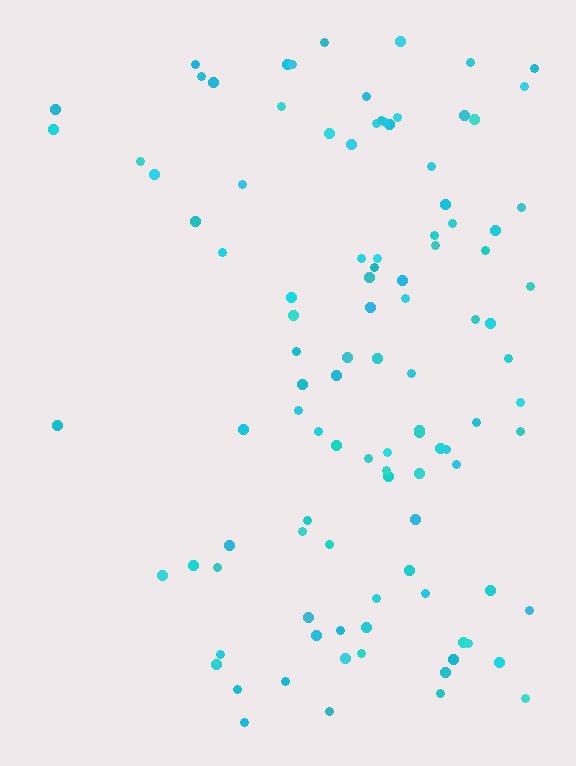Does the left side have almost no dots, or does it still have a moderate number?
Still a moderate number, just noticeably fewer than the right.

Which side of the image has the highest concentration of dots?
The right.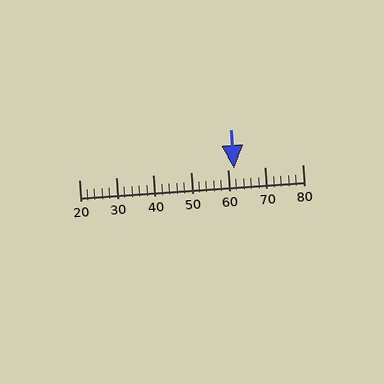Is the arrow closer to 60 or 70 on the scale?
The arrow is closer to 60.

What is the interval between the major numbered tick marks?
The major tick marks are spaced 10 units apart.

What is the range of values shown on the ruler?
The ruler shows values from 20 to 80.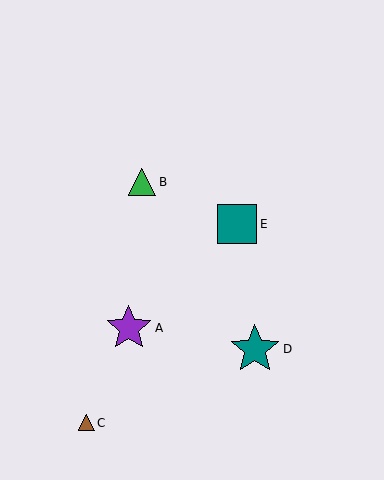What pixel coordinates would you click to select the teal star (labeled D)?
Click at (255, 349) to select the teal star D.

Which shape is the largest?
The teal star (labeled D) is the largest.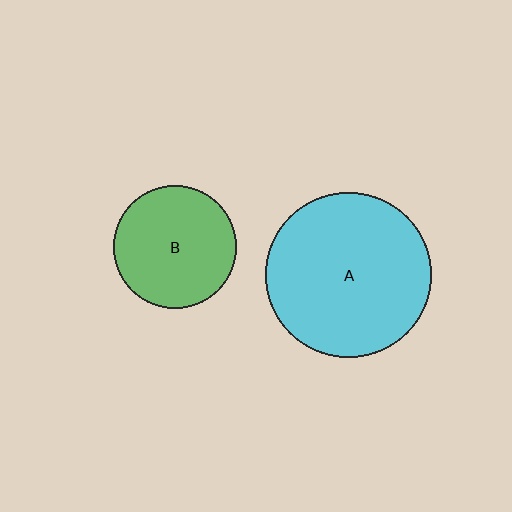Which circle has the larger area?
Circle A (cyan).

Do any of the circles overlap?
No, none of the circles overlap.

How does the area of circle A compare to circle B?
Approximately 1.8 times.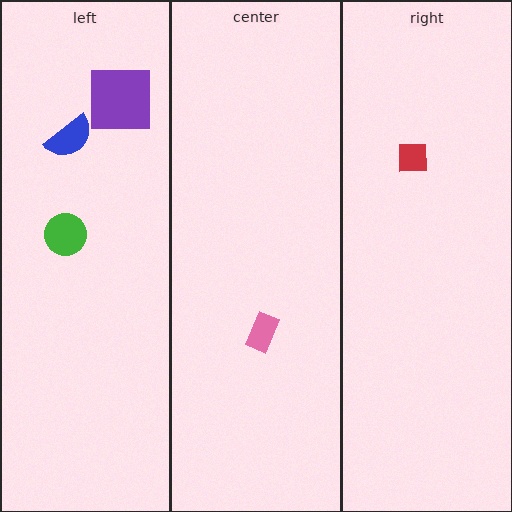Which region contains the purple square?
The left region.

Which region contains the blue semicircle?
The left region.